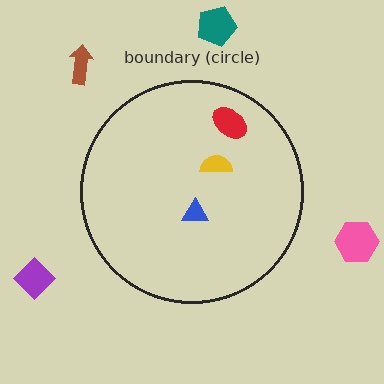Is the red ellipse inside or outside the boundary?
Inside.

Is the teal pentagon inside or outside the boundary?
Outside.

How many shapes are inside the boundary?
3 inside, 4 outside.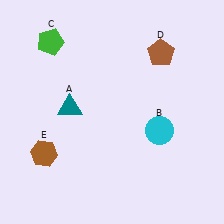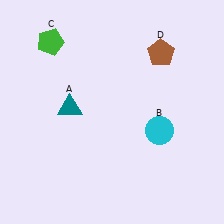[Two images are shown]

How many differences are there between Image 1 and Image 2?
There is 1 difference between the two images.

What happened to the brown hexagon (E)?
The brown hexagon (E) was removed in Image 2. It was in the bottom-left area of Image 1.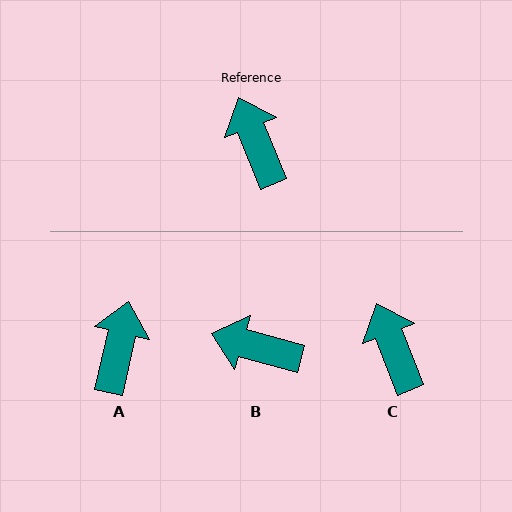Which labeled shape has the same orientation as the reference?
C.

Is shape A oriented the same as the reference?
No, it is off by about 34 degrees.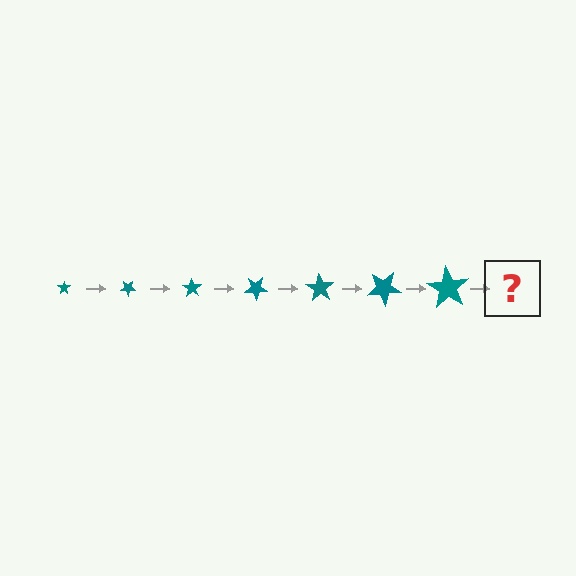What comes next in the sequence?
The next element should be a star, larger than the previous one and rotated 245 degrees from the start.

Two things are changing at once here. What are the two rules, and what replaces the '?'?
The two rules are that the star grows larger each step and it rotates 35 degrees each step. The '?' should be a star, larger than the previous one and rotated 245 degrees from the start.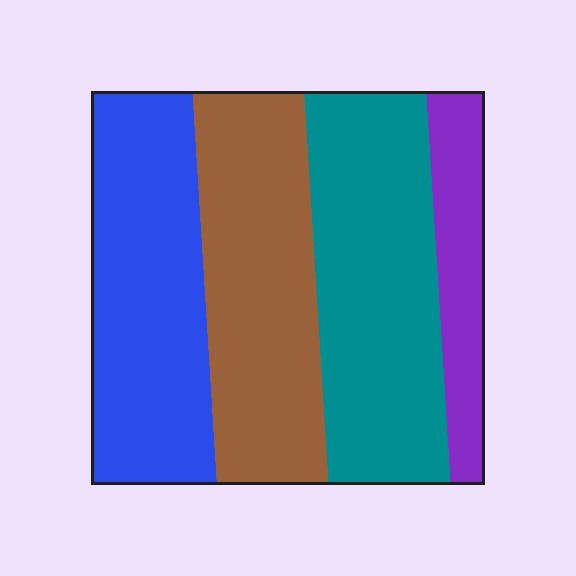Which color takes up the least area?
Purple, at roughly 10%.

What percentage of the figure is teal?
Teal takes up about one third (1/3) of the figure.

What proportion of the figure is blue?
Blue covers about 30% of the figure.